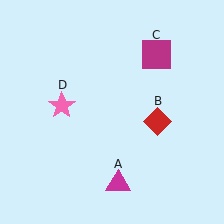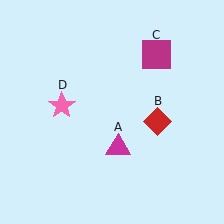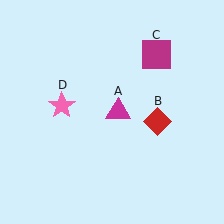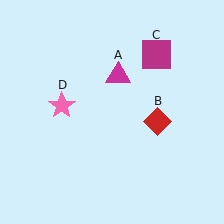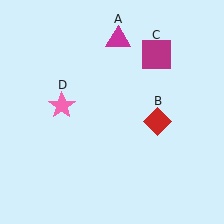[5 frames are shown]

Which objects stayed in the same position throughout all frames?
Red diamond (object B) and magenta square (object C) and pink star (object D) remained stationary.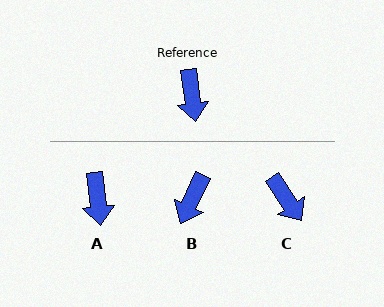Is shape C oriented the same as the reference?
No, it is off by about 27 degrees.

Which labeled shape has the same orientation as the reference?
A.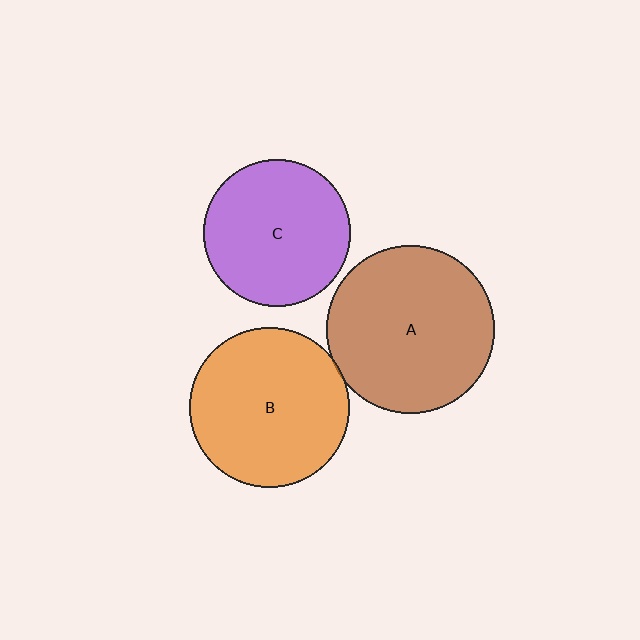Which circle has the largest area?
Circle A (brown).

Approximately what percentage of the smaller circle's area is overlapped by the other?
Approximately 5%.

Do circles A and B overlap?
Yes.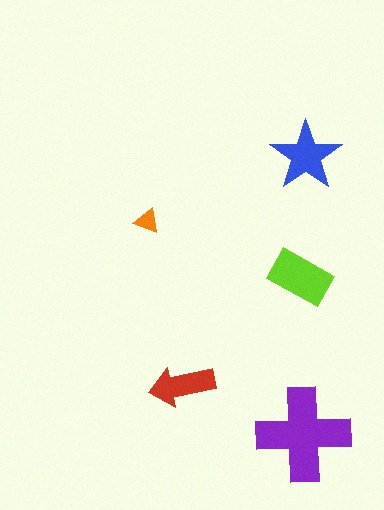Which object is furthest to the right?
The blue star is rightmost.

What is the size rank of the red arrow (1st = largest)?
4th.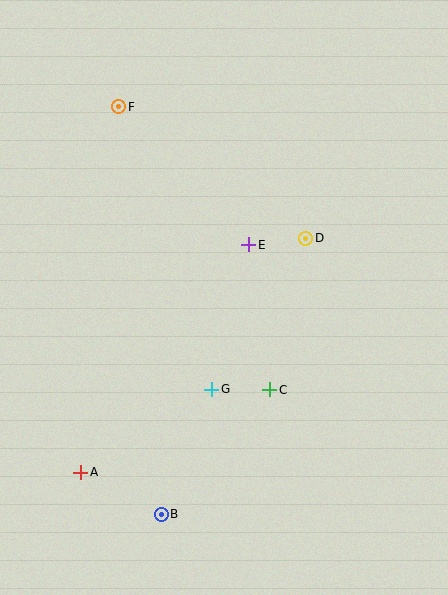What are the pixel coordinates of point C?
Point C is at (270, 390).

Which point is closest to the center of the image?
Point E at (249, 245) is closest to the center.